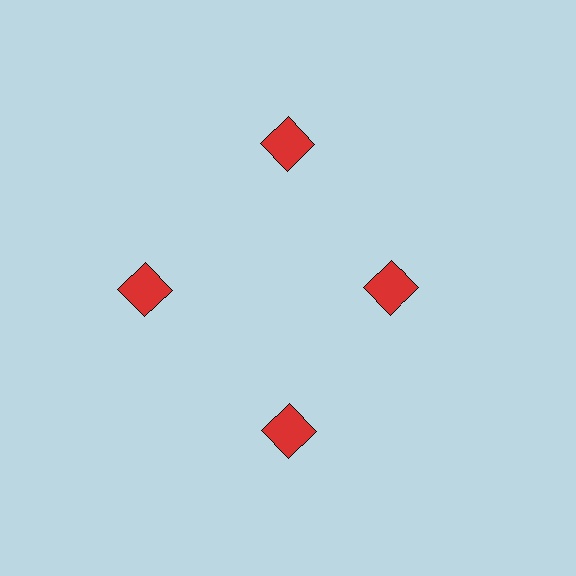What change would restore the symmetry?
The symmetry would be restored by moving it outward, back onto the ring so that all 4 squares sit at equal angles and equal distance from the center.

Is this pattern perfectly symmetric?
No. The 4 red squares are arranged in a ring, but one element near the 3 o'clock position is pulled inward toward the center, breaking the 4-fold rotational symmetry.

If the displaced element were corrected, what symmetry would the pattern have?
It would have 4-fold rotational symmetry — the pattern would map onto itself every 90 degrees.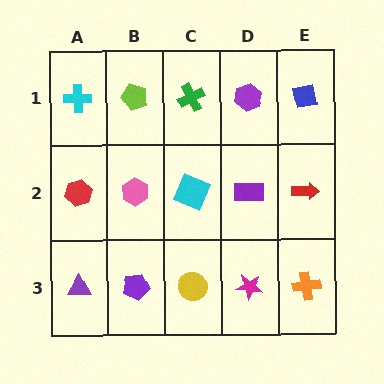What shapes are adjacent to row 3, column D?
A purple rectangle (row 2, column D), a yellow circle (row 3, column C), an orange cross (row 3, column E).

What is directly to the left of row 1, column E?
A purple hexagon.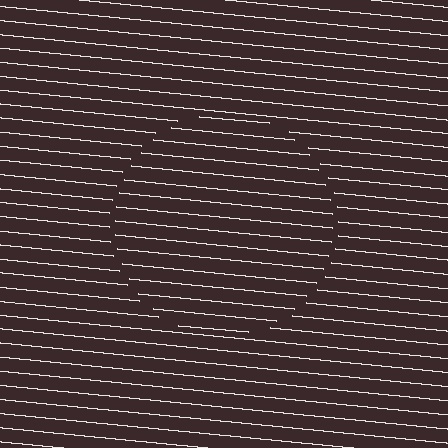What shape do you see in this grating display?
An illusory circle. The interior of the shape contains the same grating, shifted by half a period — the contour is defined by the phase discontinuity where line-ends from the inner and outer gratings abut.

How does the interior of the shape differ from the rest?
The interior of the shape contains the same grating, shifted by half a period — the contour is defined by the phase discontinuity where line-ends from the inner and outer gratings abut.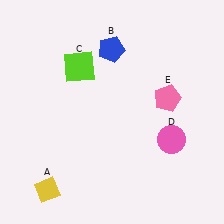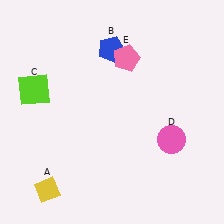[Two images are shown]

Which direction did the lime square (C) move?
The lime square (C) moved left.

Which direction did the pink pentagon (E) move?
The pink pentagon (E) moved left.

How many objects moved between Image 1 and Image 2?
2 objects moved between the two images.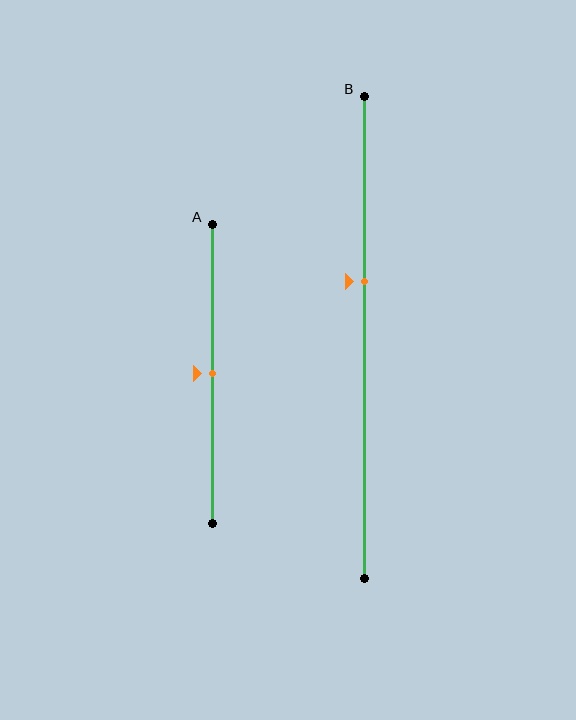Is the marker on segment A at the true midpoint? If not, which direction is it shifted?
Yes, the marker on segment A is at the true midpoint.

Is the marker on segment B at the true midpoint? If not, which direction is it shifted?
No, the marker on segment B is shifted upward by about 12% of the segment length.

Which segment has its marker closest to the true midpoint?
Segment A has its marker closest to the true midpoint.